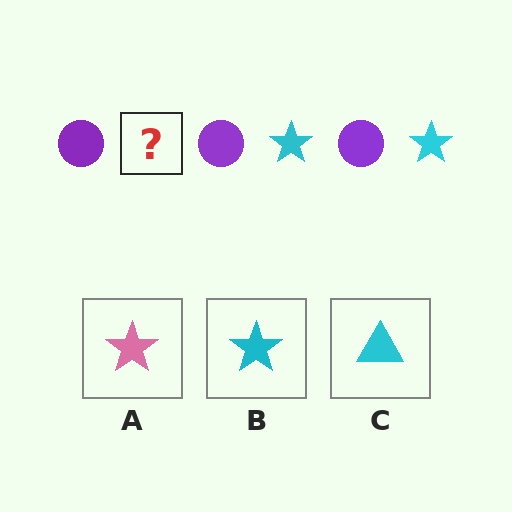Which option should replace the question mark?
Option B.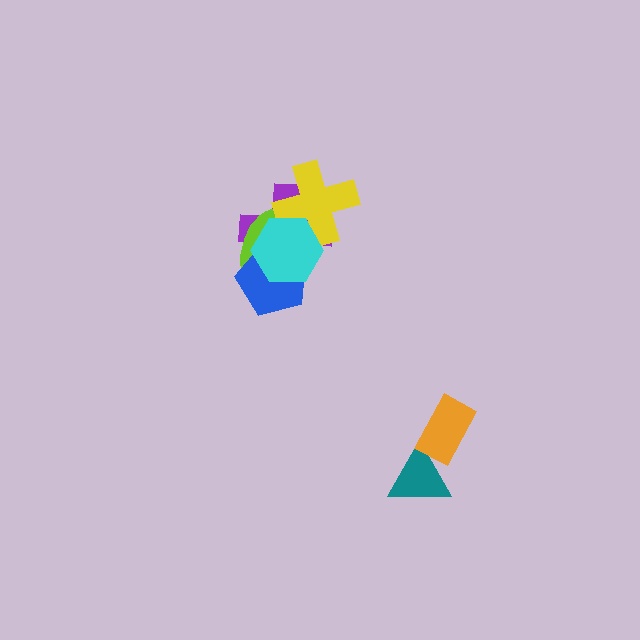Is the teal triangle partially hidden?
Yes, it is partially covered by another shape.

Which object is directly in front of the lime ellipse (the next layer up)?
The blue pentagon is directly in front of the lime ellipse.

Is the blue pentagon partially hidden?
Yes, it is partially covered by another shape.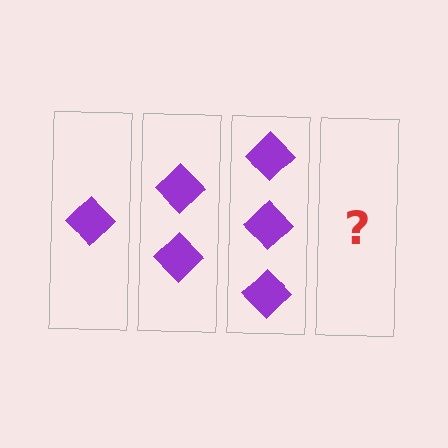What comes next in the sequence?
The next element should be 4 diamonds.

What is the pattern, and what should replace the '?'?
The pattern is that each step adds one more diamond. The '?' should be 4 diamonds.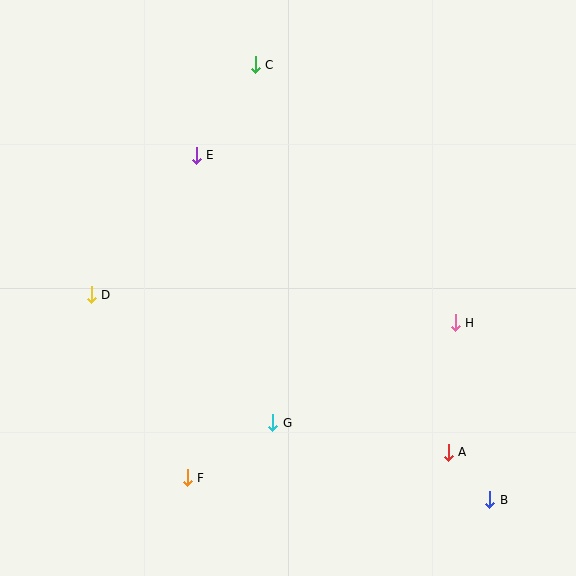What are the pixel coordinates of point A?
Point A is at (448, 452).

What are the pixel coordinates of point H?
Point H is at (455, 323).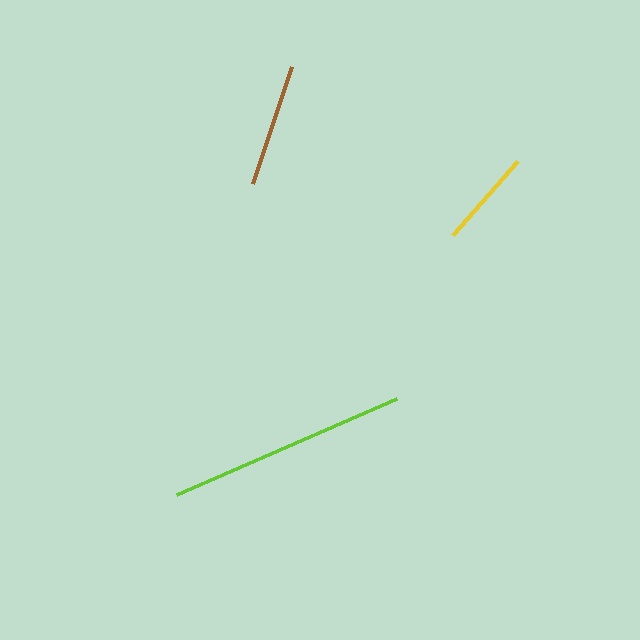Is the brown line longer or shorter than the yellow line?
The brown line is longer than the yellow line.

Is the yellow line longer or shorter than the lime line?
The lime line is longer than the yellow line.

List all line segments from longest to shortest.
From longest to shortest: lime, brown, yellow.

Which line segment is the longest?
The lime line is the longest at approximately 241 pixels.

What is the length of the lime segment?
The lime segment is approximately 241 pixels long.